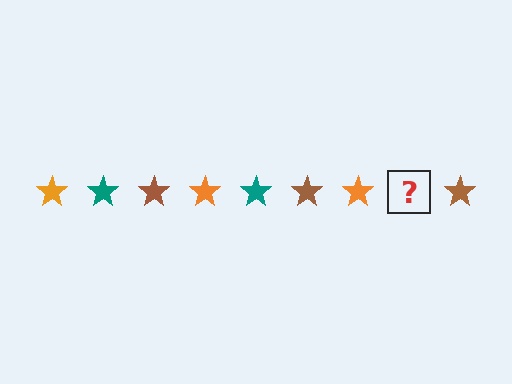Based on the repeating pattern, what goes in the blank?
The blank should be a teal star.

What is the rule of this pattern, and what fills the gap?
The rule is that the pattern cycles through orange, teal, brown stars. The gap should be filled with a teal star.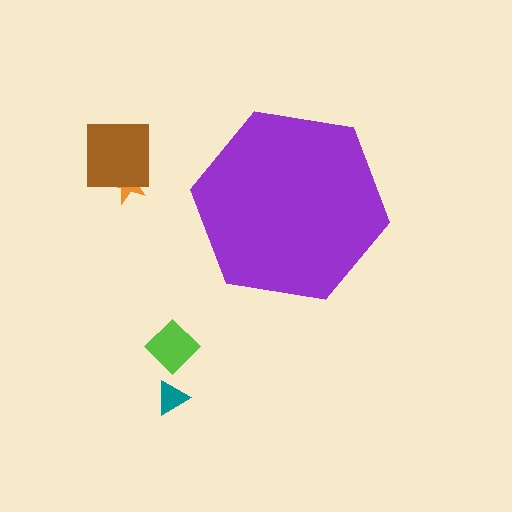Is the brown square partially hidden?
No, the brown square is fully visible.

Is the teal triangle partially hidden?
No, the teal triangle is fully visible.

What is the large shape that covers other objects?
A purple hexagon.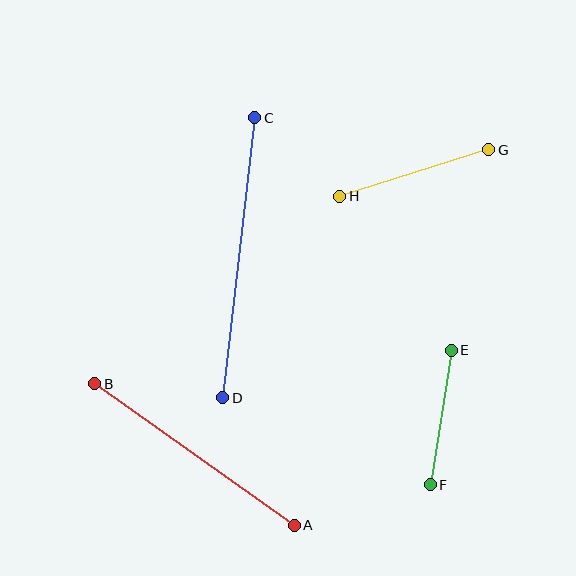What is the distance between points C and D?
The distance is approximately 282 pixels.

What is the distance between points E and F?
The distance is approximately 136 pixels.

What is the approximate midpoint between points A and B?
The midpoint is at approximately (195, 455) pixels.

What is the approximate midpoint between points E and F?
The midpoint is at approximately (441, 418) pixels.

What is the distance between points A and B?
The distance is approximately 244 pixels.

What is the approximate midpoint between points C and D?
The midpoint is at approximately (239, 258) pixels.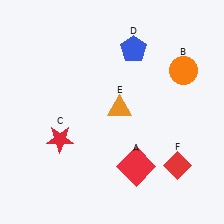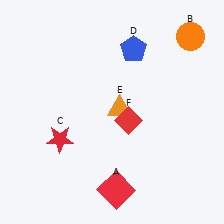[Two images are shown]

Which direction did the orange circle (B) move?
The orange circle (B) moved up.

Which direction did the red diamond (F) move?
The red diamond (F) moved left.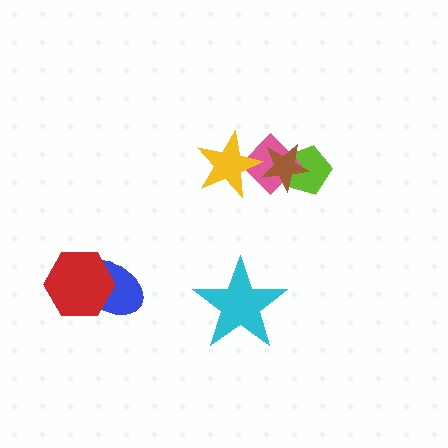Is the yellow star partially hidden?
No, no other shape covers it.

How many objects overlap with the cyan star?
0 objects overlap with the cyan star.